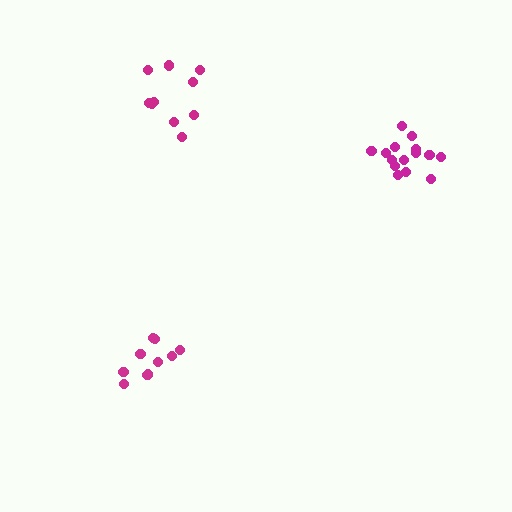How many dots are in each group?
Group 1: 15 dots, Group 2: 10 dots, Group 3: 10 dots (35 total).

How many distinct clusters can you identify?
There are 3 distinct clusters.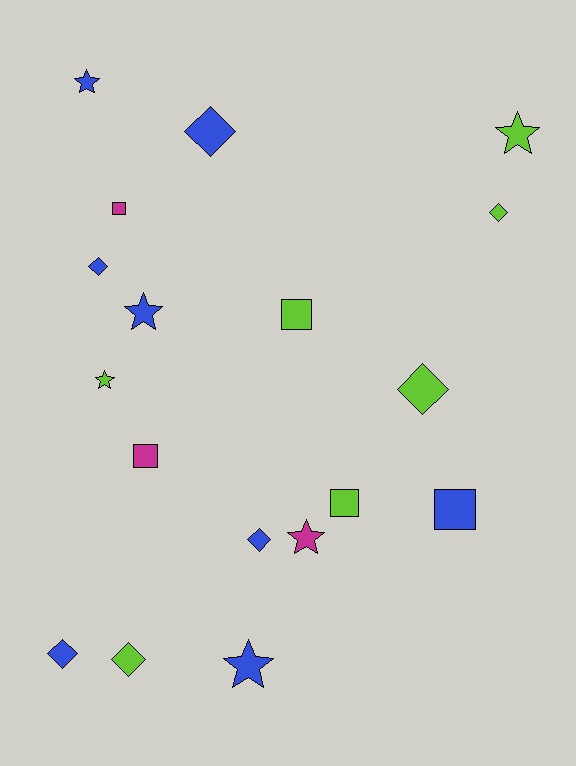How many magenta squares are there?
There are 2 magenta squares.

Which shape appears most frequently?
Diamond, with 7 objects.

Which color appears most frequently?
Blue, with 8 objects.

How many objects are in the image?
There are 18 objects.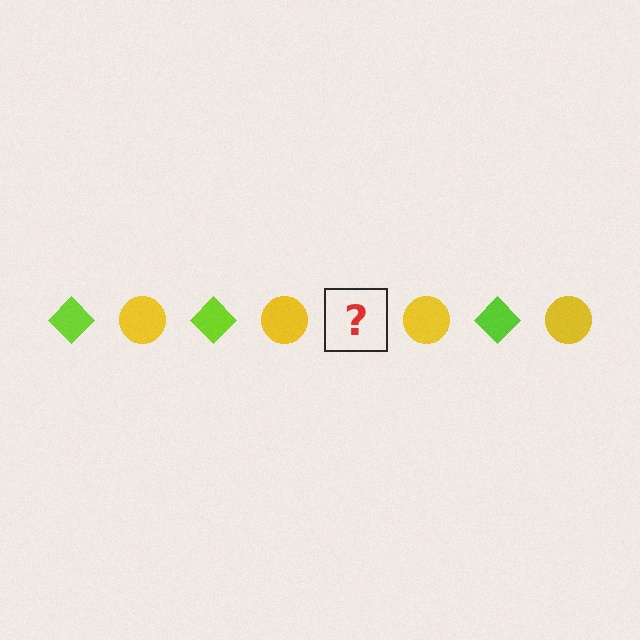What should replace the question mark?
The question mark should be replaced with a lime diamond.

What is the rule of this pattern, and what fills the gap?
The rule is that the pattern alternates between lime diamond and yellow circle. The gap should be filled with a lime diamond.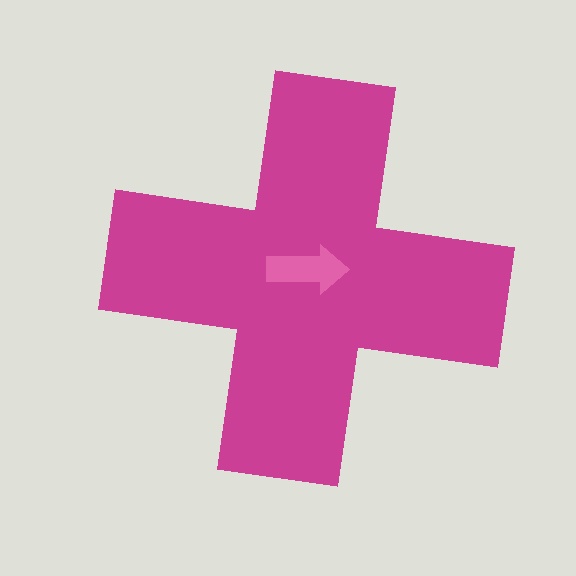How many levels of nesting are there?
2.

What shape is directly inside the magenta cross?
The pink arrow.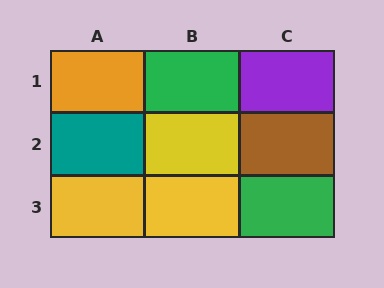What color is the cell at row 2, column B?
Yellow.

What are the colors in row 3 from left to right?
Yellow, yellow, green.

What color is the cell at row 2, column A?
Teal.